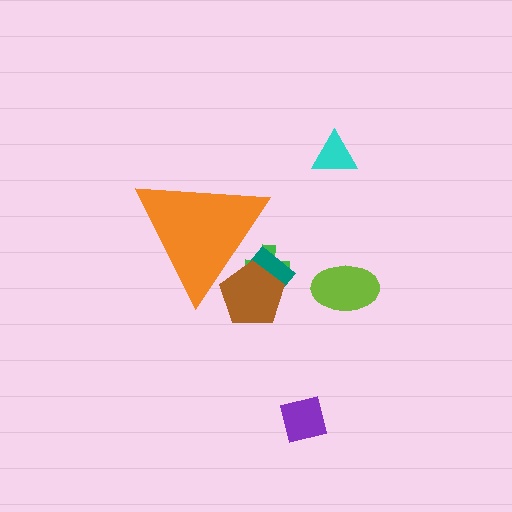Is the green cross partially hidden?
Yes, the green cross is partially hidden behind the orange triangle.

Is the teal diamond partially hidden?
Yes, the teal diamond is partially hidden behind the orange triangle.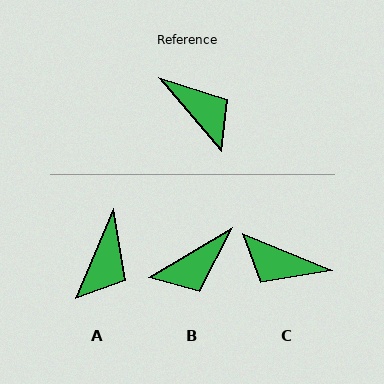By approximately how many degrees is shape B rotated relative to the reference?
Approximately 99 degrees clockwise.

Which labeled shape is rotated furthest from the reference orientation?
C, about 152 degrees away.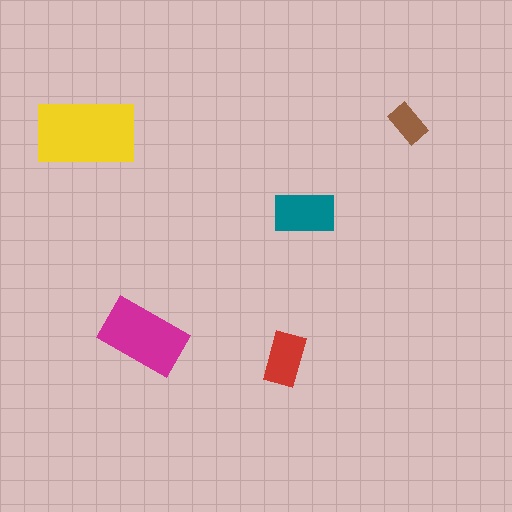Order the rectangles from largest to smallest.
the yellow one, the magenta one, the teal one, the red one, the brown one.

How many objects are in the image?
There are 5 objects in the image.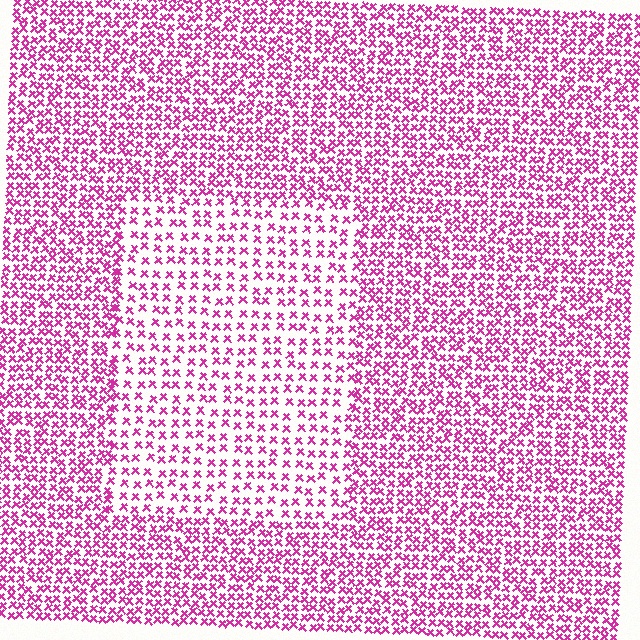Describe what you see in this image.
The image contains small magenta elements arranged at two different densities. A rectangle-shaped region is visible where the elements are less densely packed than the surrounding area.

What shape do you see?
I see a rectangle.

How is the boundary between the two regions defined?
The boundary is defined by a change in element density (approximately 1.8x ratio). All elements are the same color, size, and shape.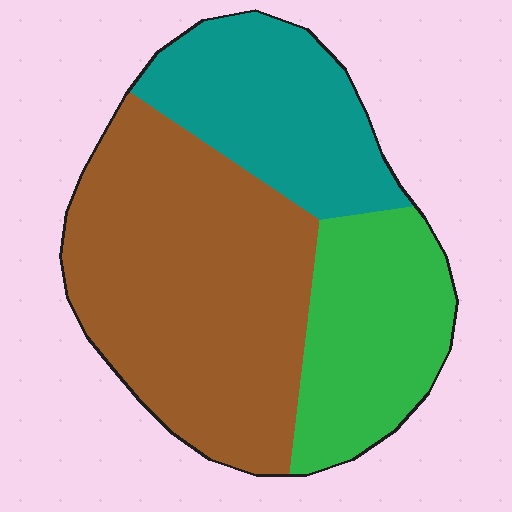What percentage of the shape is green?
Green takes up about one quarter (1/4) of the shape.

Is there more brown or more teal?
Brown.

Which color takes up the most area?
Brown, at roughly 50%.